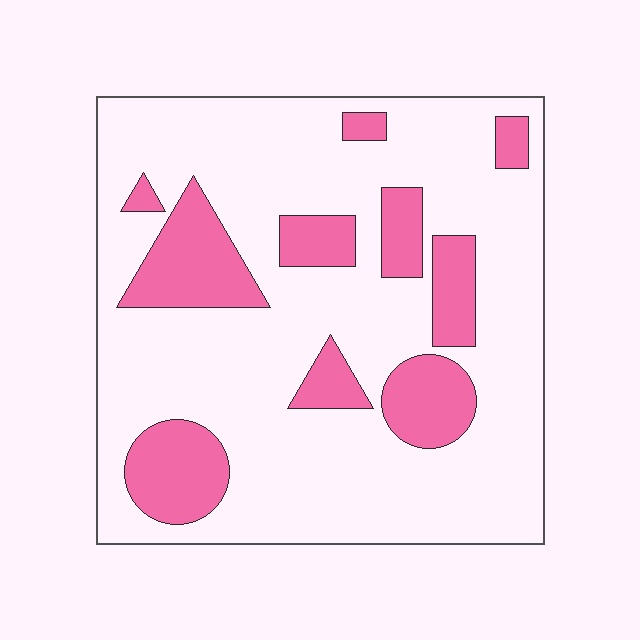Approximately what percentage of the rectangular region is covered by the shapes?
Approximately 25%.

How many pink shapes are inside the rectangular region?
10.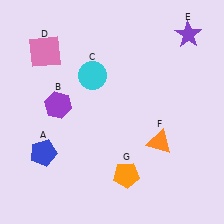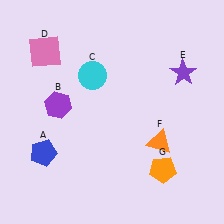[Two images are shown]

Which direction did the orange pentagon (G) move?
The orange pentagon (G) moved right.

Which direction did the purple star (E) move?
The purple star (E) moved down.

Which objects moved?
The objects that moved are: the purple star (E), the orange pentagon (G).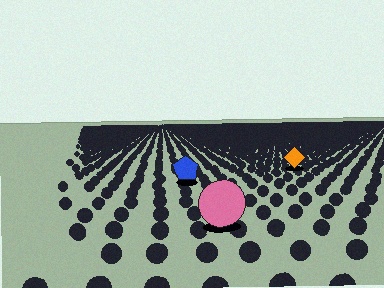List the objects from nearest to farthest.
From nearest to farthest: the pink circle, the blue pentagon, the orange diamond.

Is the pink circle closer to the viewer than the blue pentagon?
Yes. The pink circle is closer — you can tell from the texture gradient: the ground texture is coarser near it.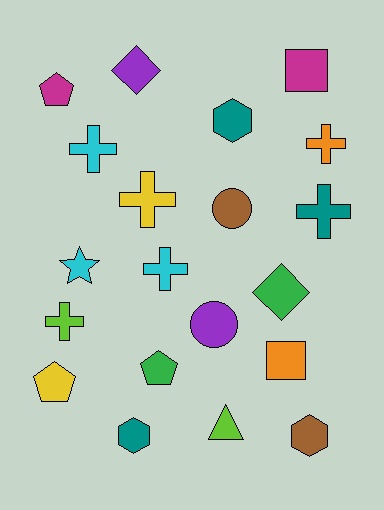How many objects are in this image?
There are 20 objects.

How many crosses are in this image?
There are 6 crosses.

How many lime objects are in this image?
There are 2 lime objects.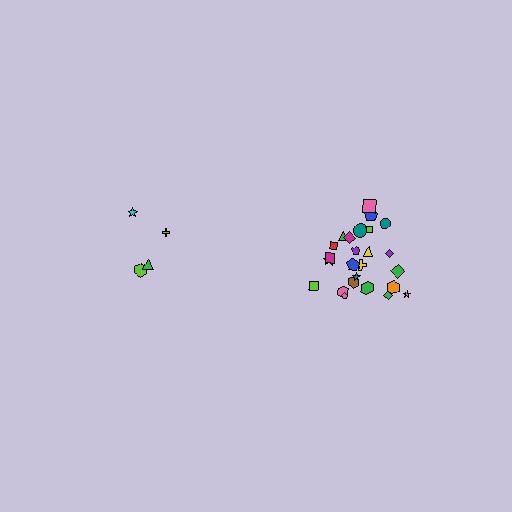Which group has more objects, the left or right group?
The right group.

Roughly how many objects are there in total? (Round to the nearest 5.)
Roughly 30 objects in total.